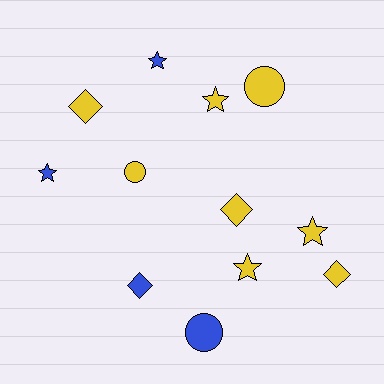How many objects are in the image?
There are 12 objects.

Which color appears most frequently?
Yellow, with 8 objects.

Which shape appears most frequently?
Star, with 5 objects.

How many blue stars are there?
There are 2 blue stars.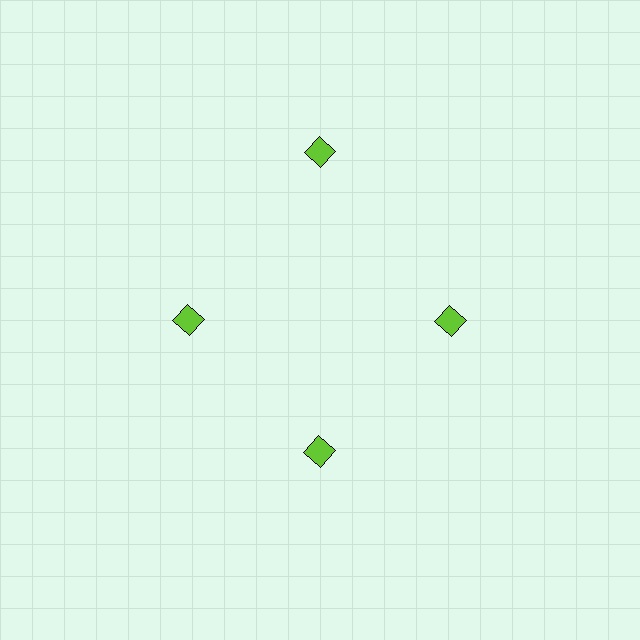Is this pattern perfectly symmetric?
No. The 4 lime squares are arranged in a ring, but one element near the 12 o'clock position is pushed outward from the center, breaking the 4-fold rotational symmetry.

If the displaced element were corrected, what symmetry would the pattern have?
It would have 4-fold rotational symmetry — the pattern would map onto itself every 90 degrees.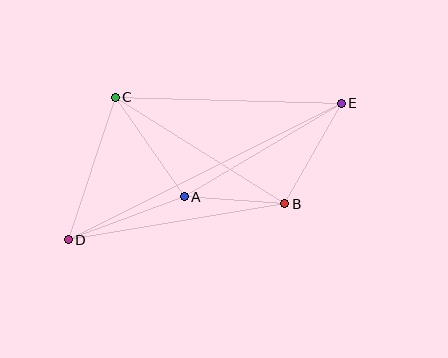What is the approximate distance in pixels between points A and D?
The distance between A and D is approximately 124 pixels.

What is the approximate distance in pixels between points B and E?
The distance between B and E is approximately 115 pixels.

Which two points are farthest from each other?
Points D and E are farthest from each other.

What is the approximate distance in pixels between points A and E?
The distance between A and E is approximately 183 pixels.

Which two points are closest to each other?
Points A and B are closest to each other.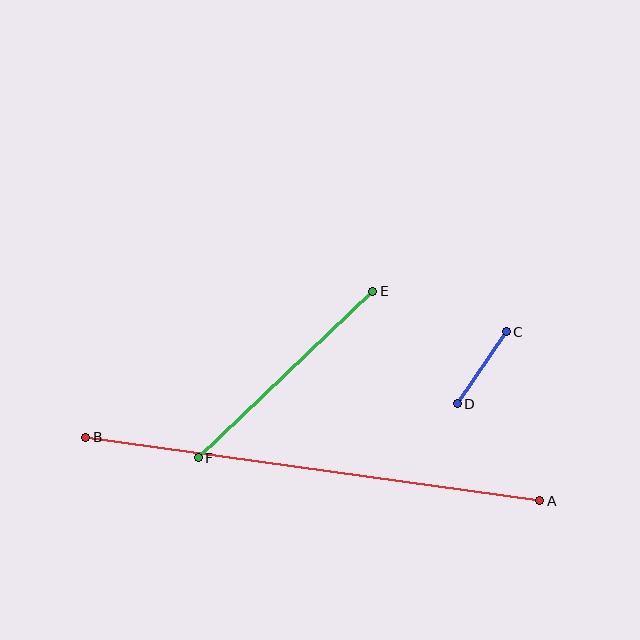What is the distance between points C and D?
The distance is approximately 87 pixels.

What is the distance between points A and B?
The distance is approximately 458 pixels.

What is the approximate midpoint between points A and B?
The midpoint is at approximately (313, 469) pixels.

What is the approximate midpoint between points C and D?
The midpoint is at approximately (482, 368) pixels.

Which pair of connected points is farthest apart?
Points A and B are farthest apart.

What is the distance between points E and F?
The distance is approximately 241 pixels.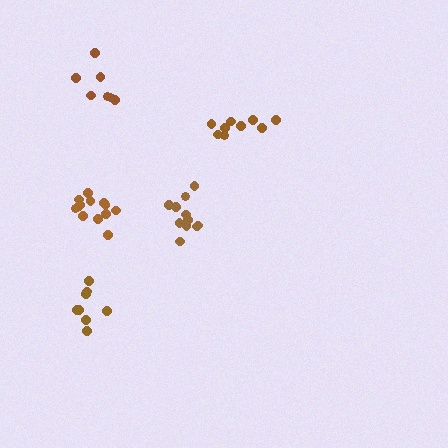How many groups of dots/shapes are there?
There are 5 groups.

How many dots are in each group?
Group 1: 13 dots, Group 2: 11 dots, Group 3: 9 dots, Group 4: 7 dots, Group 5: 8 dots (48 total).